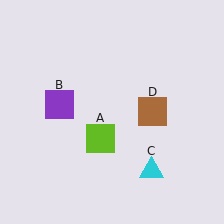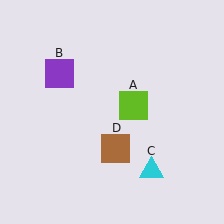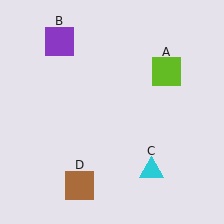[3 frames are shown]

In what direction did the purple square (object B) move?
The purple square (object B) moved up.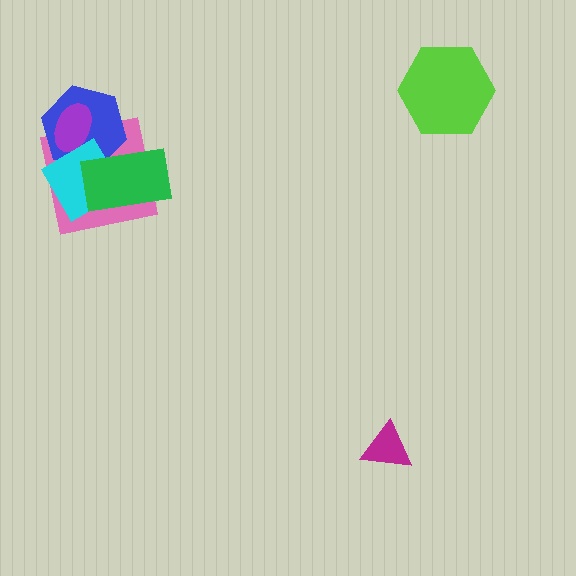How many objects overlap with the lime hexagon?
0 objects overlap with the lime hexagon.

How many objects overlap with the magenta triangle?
0 objects overlap with the magenta triangle.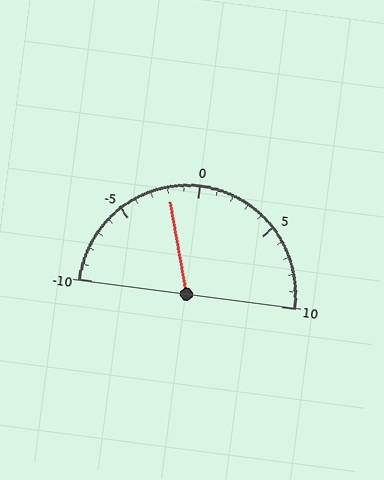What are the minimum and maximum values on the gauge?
The gauge ranges from -10 to 10.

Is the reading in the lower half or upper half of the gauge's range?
The reading is in the lower half of the range (-10 to 10).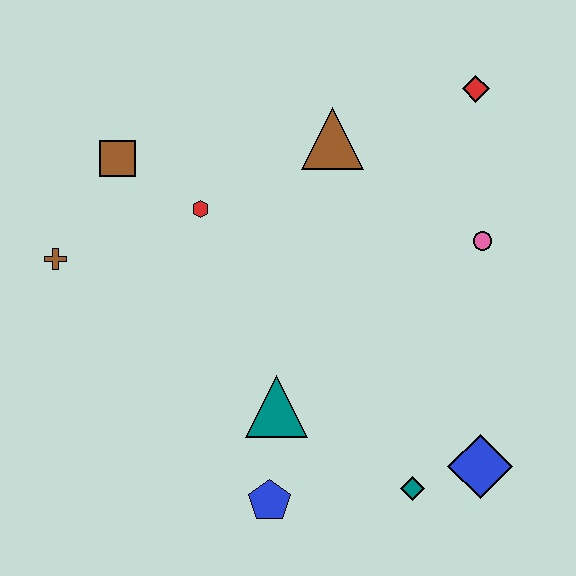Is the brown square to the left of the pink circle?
Yes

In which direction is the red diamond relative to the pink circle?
The red diamond is above the pink circle.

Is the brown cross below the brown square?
Yes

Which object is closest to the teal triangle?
The blue pentagon is closest to the teal triangle.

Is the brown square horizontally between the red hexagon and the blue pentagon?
No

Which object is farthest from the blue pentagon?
The red diamond is farthest from the blue pentagon.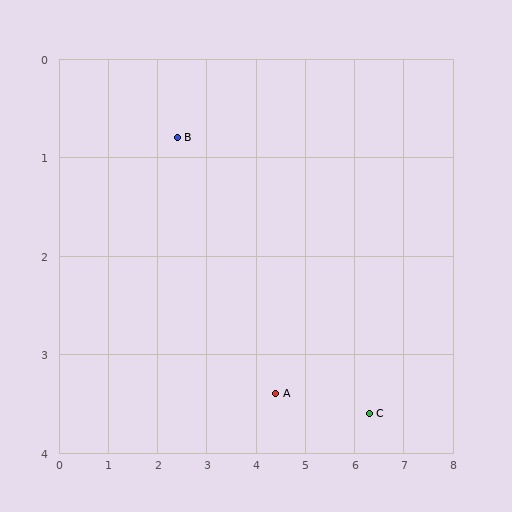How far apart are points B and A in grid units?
Points B and A are about 3.3 grid units apart.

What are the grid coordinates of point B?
Point B is at approximately (2.4, 0.8).